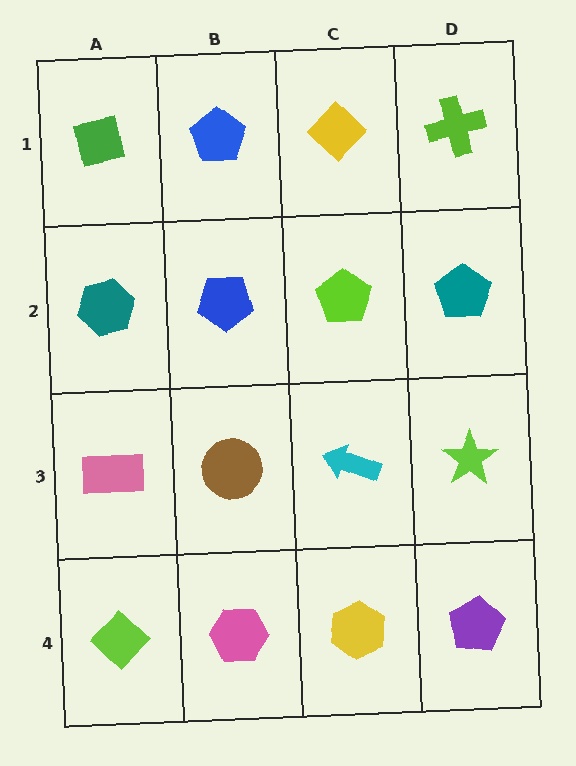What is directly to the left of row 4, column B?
A lime diamond.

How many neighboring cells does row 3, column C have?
4.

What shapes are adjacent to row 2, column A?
A green square (row 1, column A), a pink rectangle (row 3, column A), a blue pentagon (row 2, column B).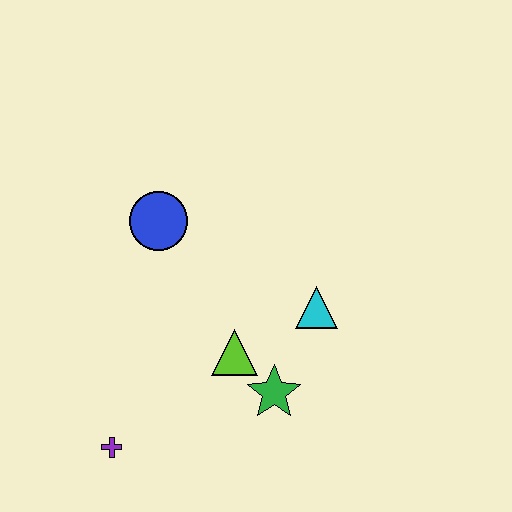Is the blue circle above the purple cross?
Yes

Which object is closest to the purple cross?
The lime triangle is closest to the purple cross.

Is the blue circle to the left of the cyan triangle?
Yes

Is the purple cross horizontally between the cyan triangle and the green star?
No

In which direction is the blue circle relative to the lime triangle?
The blue circle is above the lime triangle.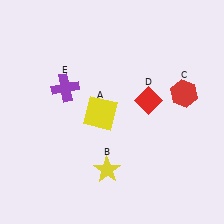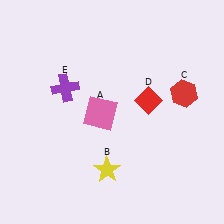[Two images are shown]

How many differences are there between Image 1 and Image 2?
There is 1 difference between the two images.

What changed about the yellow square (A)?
In Image 1, A is yellow. In Image 2, it changed to pink.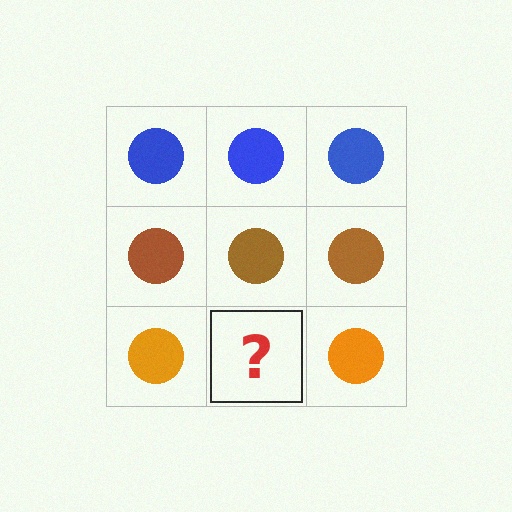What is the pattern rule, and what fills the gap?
The rule is that each row has a consistent color. The gap should be filled with an orange circle.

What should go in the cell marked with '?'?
The missing cell should contain an orange circle.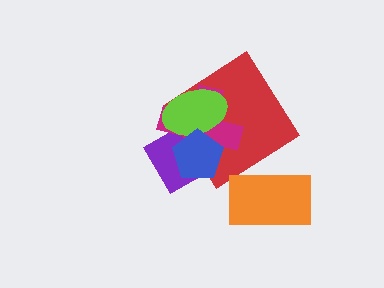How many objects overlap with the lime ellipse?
4 objects overlap with the lime ellipse.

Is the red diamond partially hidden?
Yes, it is partially covered by another shape.